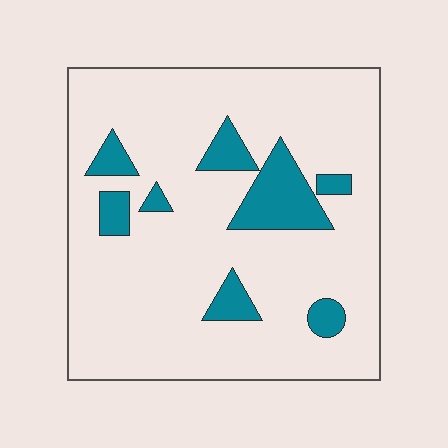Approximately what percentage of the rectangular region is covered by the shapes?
Approximately 15%.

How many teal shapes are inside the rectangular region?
8.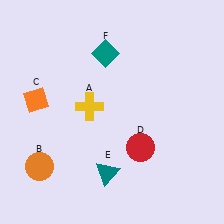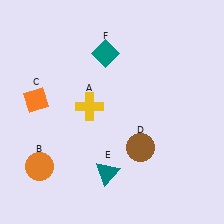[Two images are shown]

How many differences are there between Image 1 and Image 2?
There is 1 difference between the two images.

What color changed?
The circle (D) changed from red in Image 1 to brown in Image 2.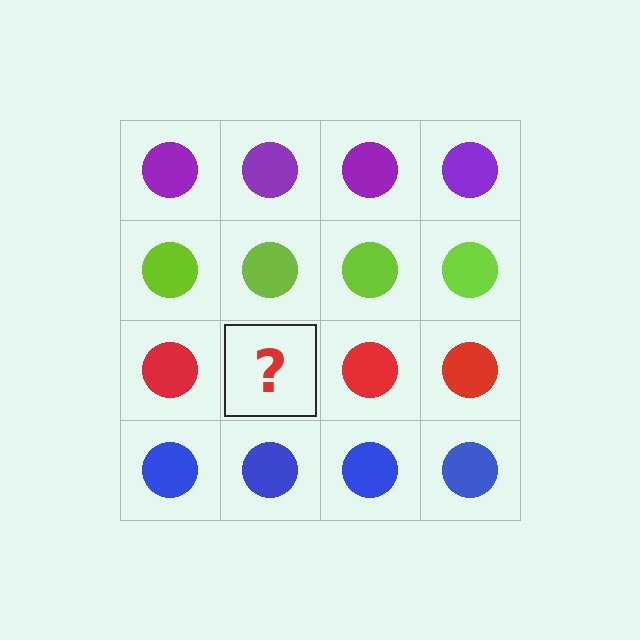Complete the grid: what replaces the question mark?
The question mark should be replaced with a red circle.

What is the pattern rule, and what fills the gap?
The rule is that each row has a consistent color. The gap should be filled with a red circle.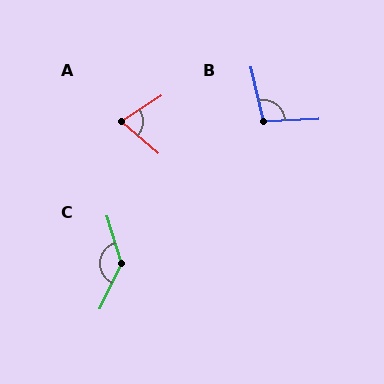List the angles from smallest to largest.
A (74°), B (100°), C (138°).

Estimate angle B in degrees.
Approximately 100 degrees.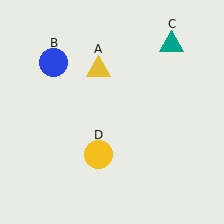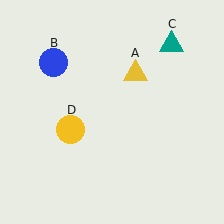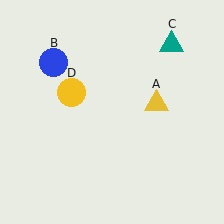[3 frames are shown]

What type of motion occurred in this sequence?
The yellow triangle (object A), yellow circle (object D) rotated clockwise around the center of the scene.